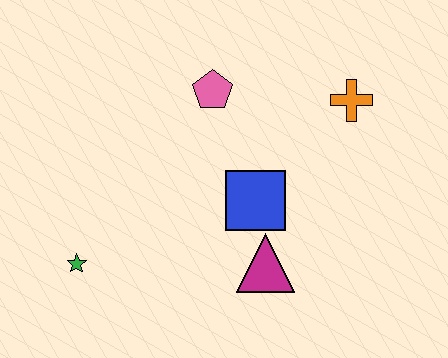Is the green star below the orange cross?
Yes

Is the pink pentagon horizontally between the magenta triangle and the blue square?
No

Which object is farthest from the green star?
The orange cross is farthest from the green star.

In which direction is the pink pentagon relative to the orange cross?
The pink pentagon is to the left of the orange cross.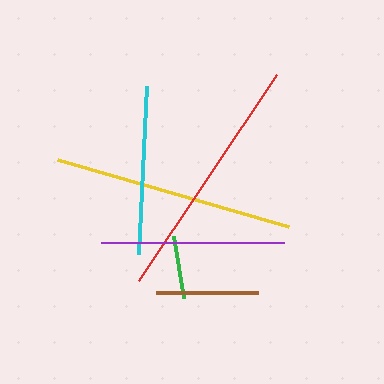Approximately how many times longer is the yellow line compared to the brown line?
The yellow line is approximately 2.4 times the length of the brown line.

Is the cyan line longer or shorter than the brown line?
The cyan line is longer than the brown line.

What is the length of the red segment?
The red segment is approximately 248 pixels long.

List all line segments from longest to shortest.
From longest to shortest: red, yellow, purple, cyan, brown, green.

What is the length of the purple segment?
The purple segment is approximately 183 pixels long.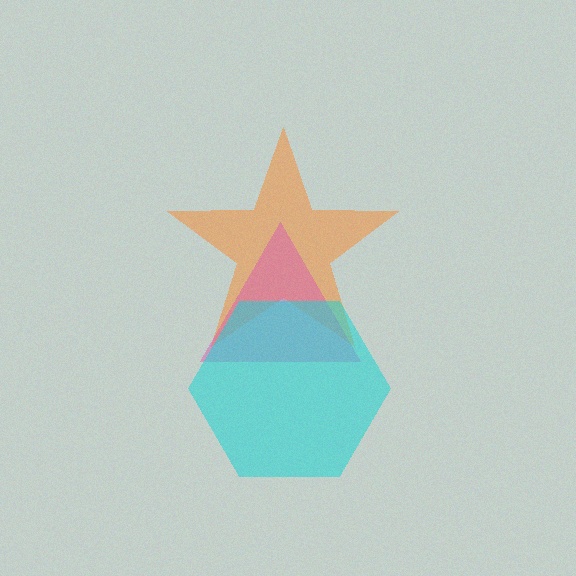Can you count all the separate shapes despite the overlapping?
Yes, there are 3 separate shapes.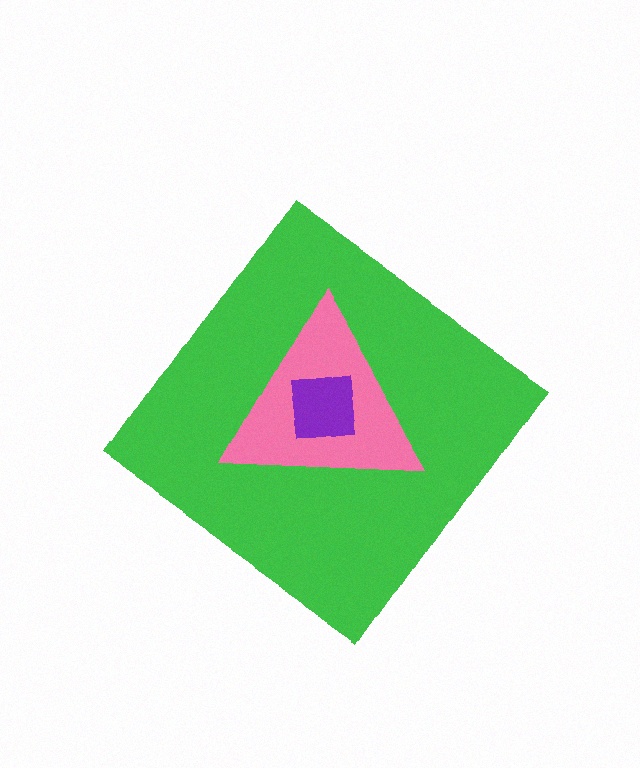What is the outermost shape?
The green diamond.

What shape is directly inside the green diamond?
The pink triangle.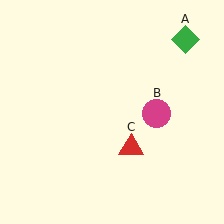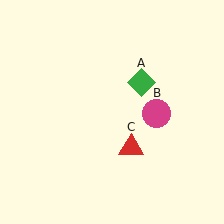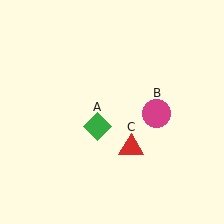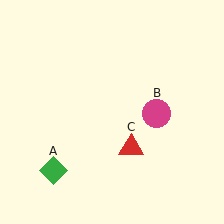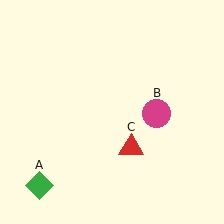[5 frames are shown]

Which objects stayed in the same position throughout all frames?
Magenta circle (object B) and red triangle (object C) remained stationary.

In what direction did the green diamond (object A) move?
The green diamond (object A) moved down and to the left.